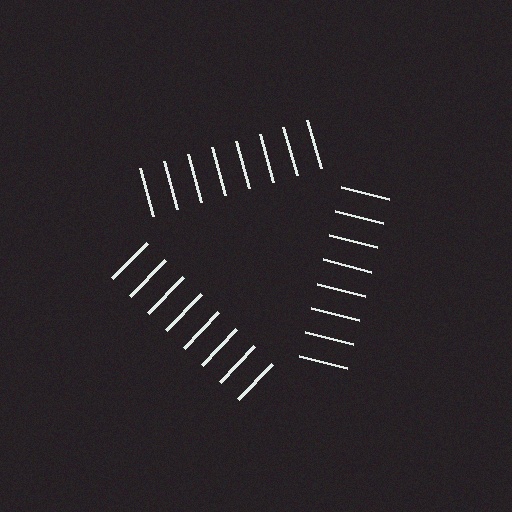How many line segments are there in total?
24 — 8 along each of the 3 edges.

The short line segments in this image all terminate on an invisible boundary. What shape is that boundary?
An illusory triangle — the line segments terminate on its edges but no continuous stroke is drawn.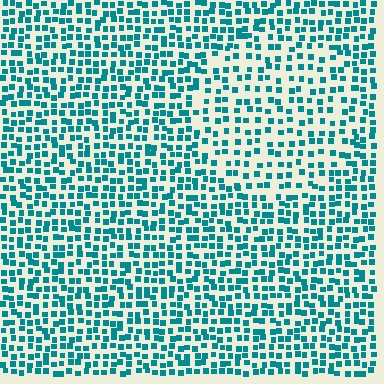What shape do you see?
I see a circle.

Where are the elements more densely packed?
The elements are more densely packed outside the circle boundary.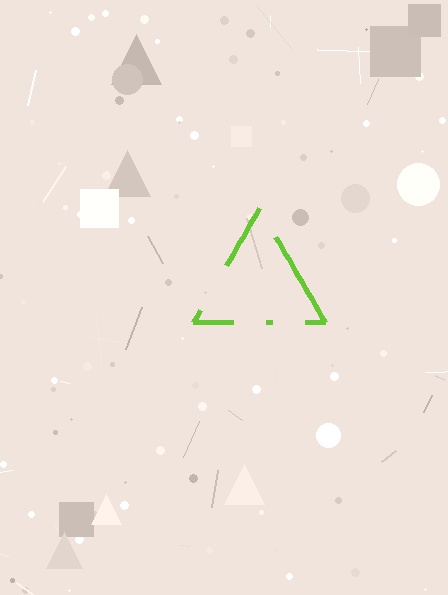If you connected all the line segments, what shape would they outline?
They would outline a triangle.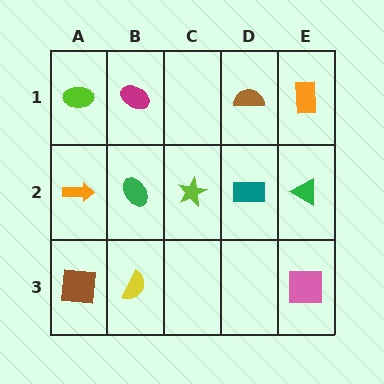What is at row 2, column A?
An orange arrow.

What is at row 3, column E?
A pink square.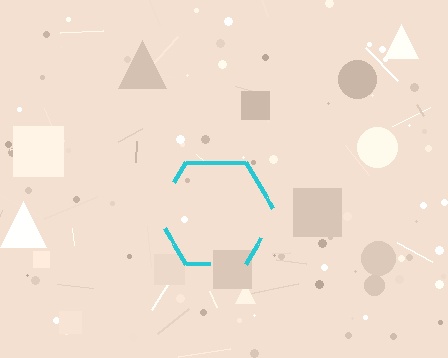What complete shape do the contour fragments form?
The contour fragments form a hexagon.